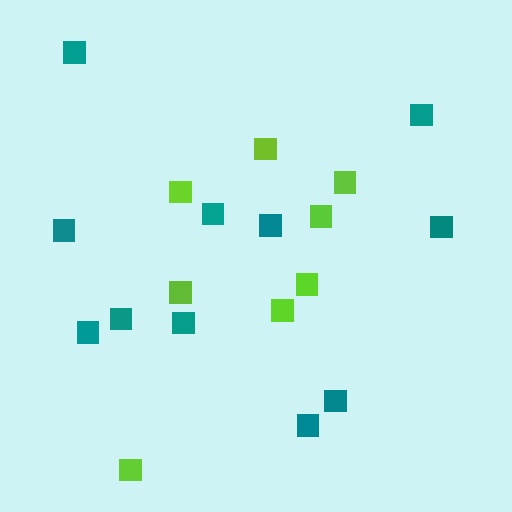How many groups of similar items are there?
There are 2 groups: one group of teal squares (11) and one group of lime squares (8).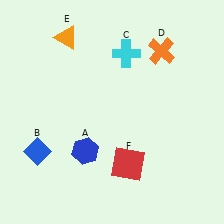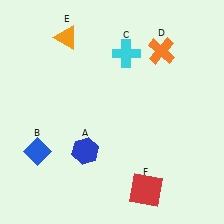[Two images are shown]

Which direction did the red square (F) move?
The red square (F) moved down.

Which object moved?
The red square (F) moved down.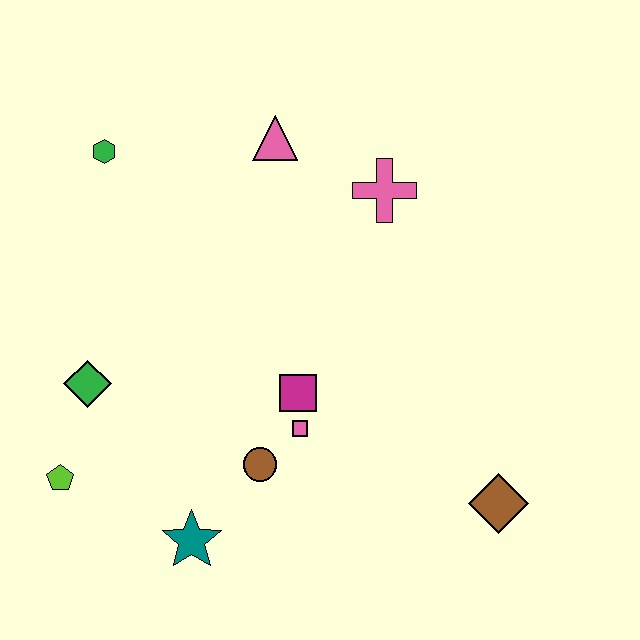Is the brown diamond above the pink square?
No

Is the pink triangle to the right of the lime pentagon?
Yes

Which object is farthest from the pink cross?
The lime pentagon is farthest from the pink cross.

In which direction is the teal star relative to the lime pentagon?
The teal star is to the right of the lime pentagon.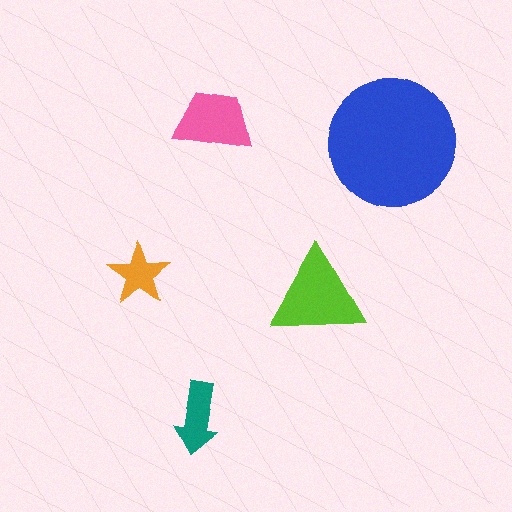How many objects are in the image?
There are 5 objects in the image.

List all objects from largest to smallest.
The blue circle, the lime triangle, the pink trapezoid, the teal arrow, the orange star.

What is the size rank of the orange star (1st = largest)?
5th.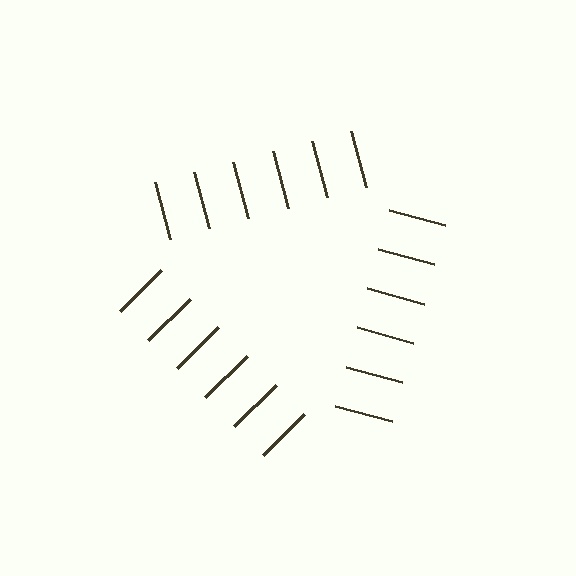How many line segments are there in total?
18 — 6 along each of the 3 edges.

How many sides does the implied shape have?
3 sides — the line-ends trace a triangle.